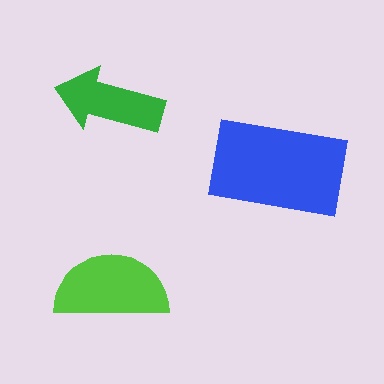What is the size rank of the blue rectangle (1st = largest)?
1st.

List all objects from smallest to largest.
The green arrow, the lime semicircle, the blue rectangle.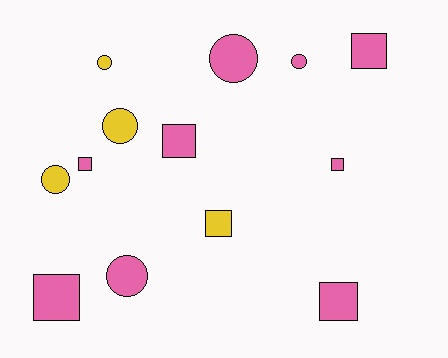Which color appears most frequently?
Pink, with 9 objects.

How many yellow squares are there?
There is 1 yellow square.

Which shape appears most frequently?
Square, with 7 objects.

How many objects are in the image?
There are 13 objects.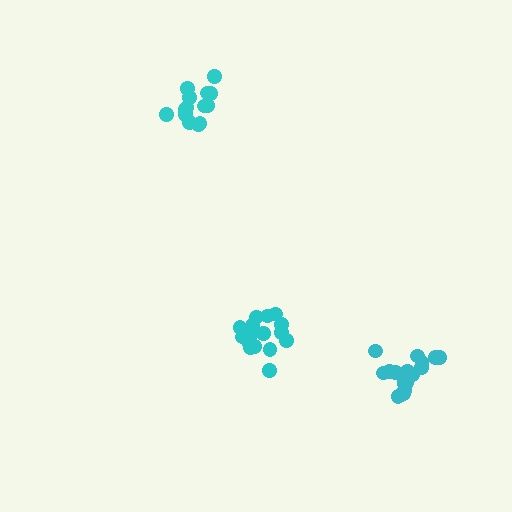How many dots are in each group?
Group 1: 14 dots, Group 2: 18 dots, Group 3: 16 dots (48 total).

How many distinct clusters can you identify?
There are 3 distinct clusters.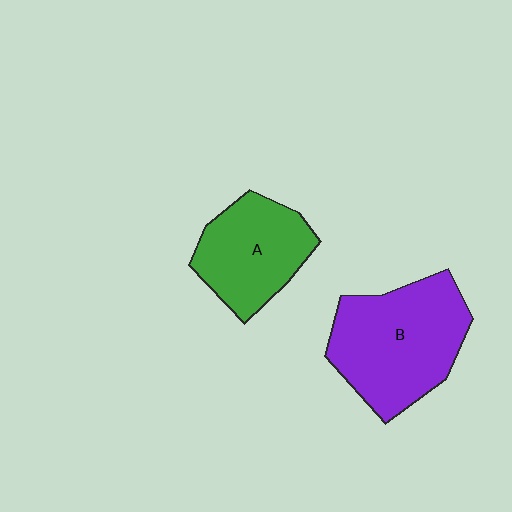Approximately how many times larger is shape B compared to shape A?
Approximately 1.4 times.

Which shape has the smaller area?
Shape A (green).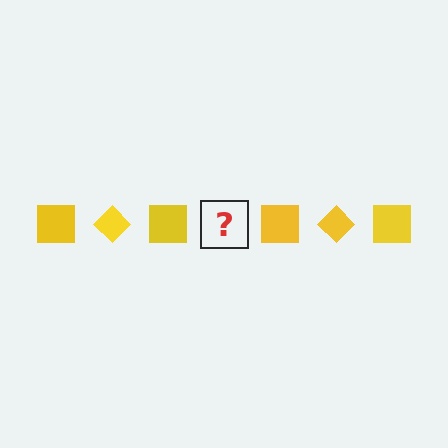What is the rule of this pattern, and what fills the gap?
The rule is that the pattern cycles through square, diamond shapes in yellow. The gap should be filled with a yellow diamond.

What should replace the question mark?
The question mark should be replaced with a yellow diamond.